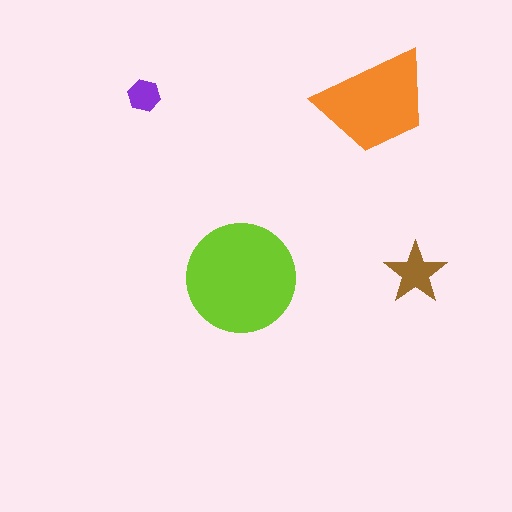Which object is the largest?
The lime circle.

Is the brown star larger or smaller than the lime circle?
Smaller.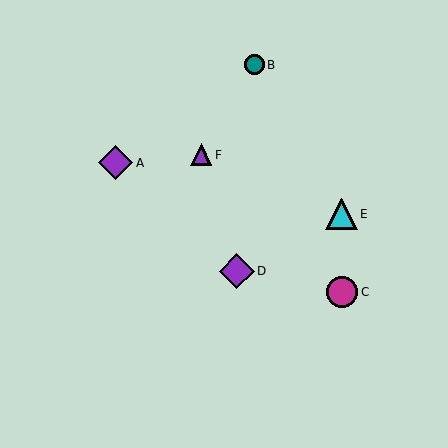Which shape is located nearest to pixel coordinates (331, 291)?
The magenta circle (labeled C) at (342, 292) is nearest to that location.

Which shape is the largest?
The purple diamond (labeled D) is the largest.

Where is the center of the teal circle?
The center of the teal circle is at (254, 65).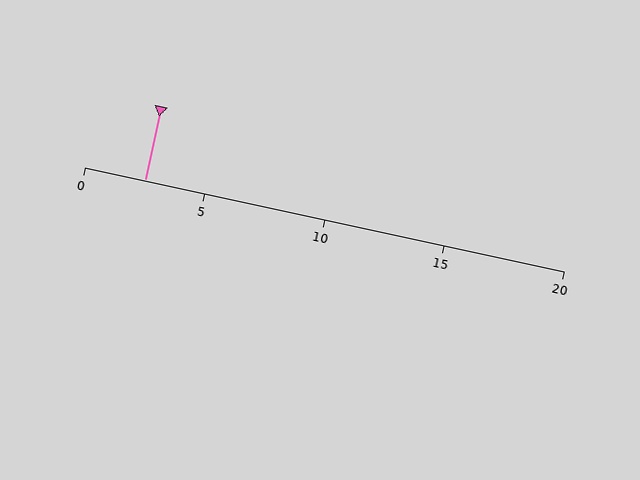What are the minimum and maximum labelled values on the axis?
The axis runs from 0 to 20.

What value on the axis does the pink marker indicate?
The marker indicates approximately 2.5.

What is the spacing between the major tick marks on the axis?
The major ticks are spaced 5 apart.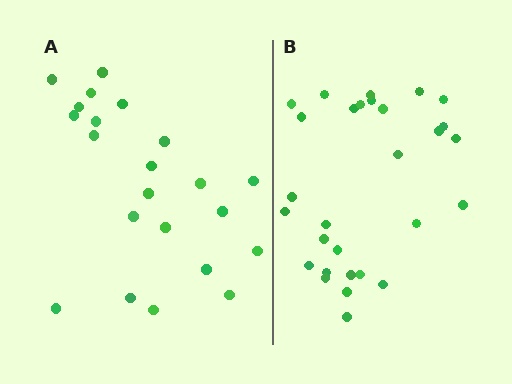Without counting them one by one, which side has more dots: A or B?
Region B (the right region) has more dots.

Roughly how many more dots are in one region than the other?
Region B has roughly 8 or so more dots than region A.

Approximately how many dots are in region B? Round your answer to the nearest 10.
About 30 dots. (The exact count is 29, which rounds to 30.)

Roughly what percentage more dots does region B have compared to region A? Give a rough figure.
About 30% more.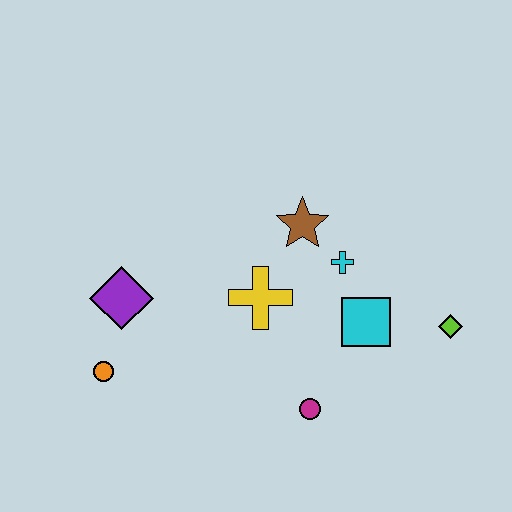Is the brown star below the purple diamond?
No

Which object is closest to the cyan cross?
The brown star is closest to the cyan cross.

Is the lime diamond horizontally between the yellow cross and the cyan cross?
No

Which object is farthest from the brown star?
The orange circle is farthest from the brown star.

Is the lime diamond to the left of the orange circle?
No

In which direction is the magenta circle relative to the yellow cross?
The magenta circle is below the yellow cross.